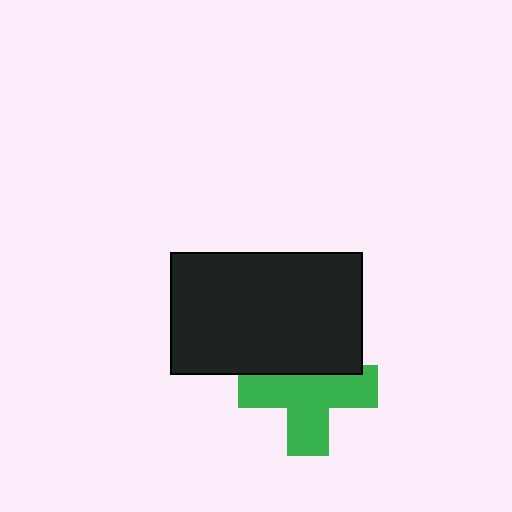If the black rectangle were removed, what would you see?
You would see the complete green cross.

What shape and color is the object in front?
The object in front is a black rectangle.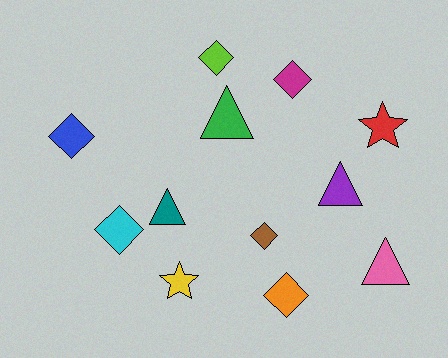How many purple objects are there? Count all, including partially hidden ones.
There is 1 purple object.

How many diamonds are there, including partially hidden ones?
There are 6 diamonds.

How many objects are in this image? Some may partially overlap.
There are 12 objects.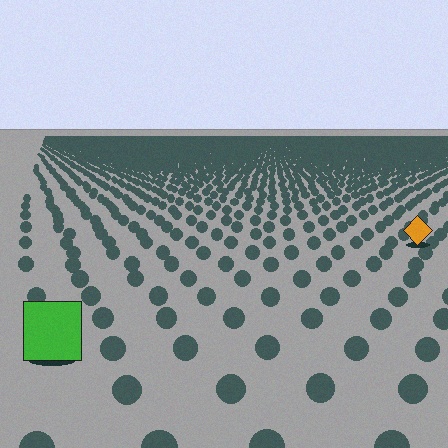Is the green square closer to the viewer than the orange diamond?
Yes. The green square is closer — you can tell from the texture gradient: the ground texture is coarser near it.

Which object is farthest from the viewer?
The orange diamond is farthest from the viewer. It appears smaller and the ground texture around it is denser.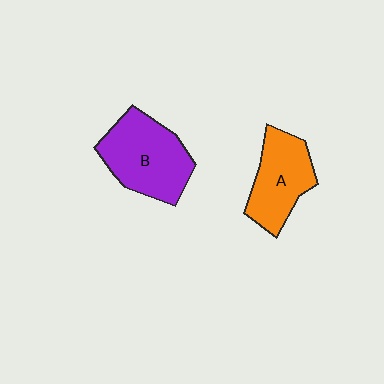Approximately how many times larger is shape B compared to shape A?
Approximately 1.3 times.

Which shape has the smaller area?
Shape A (orange).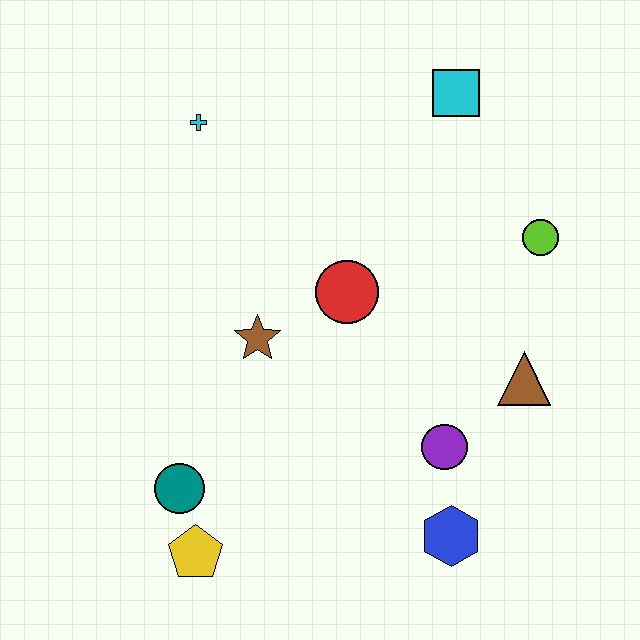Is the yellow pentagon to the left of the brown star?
Yes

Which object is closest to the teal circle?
The yellow pentagon is closest to the teal circle.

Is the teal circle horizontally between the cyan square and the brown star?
No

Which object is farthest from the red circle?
The yellow pentagon is farthest from the red circle.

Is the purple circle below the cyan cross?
Yes